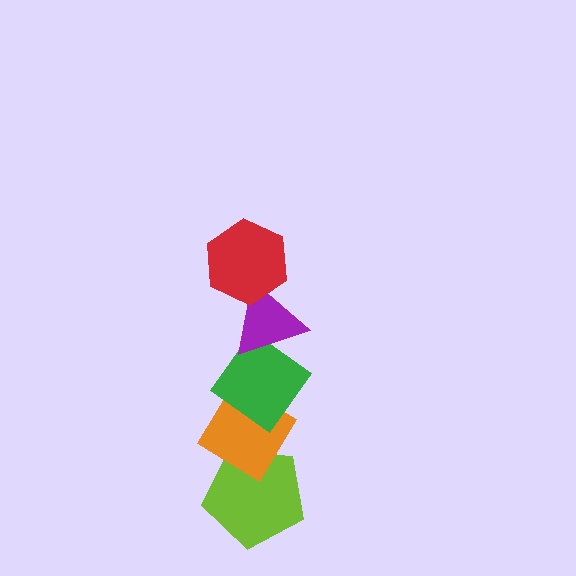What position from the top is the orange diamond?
The orange diamond is 4th from the top.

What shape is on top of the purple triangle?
The red hexagon is on top of the purple triangle.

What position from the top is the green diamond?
The green diamond is 3rd from the top.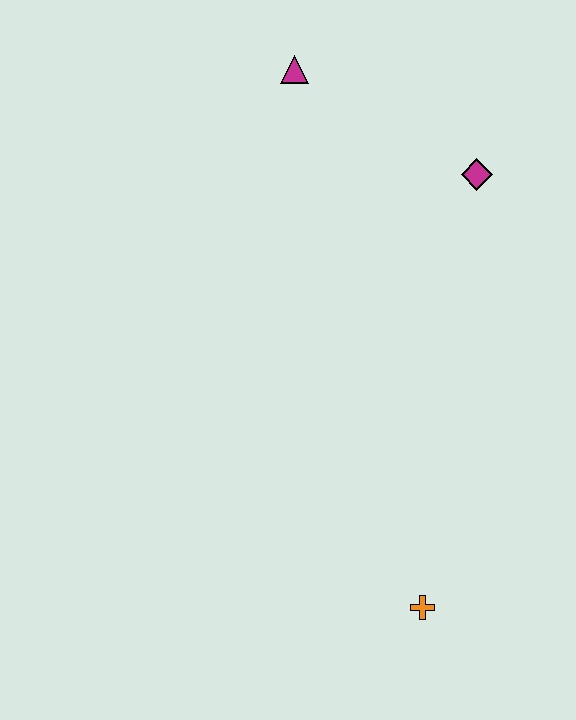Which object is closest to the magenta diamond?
The magenta triangle is closest to the magenta diamond.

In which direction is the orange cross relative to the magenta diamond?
The orange cross is below the magenta diamond.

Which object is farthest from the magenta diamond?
The orange cross is farthest from the magenta diamond.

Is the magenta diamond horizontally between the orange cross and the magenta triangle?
No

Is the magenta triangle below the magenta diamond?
No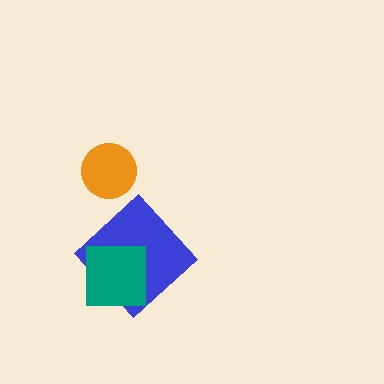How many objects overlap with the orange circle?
0 objects overlap with the orange circle.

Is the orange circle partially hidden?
No, no other shape covers it.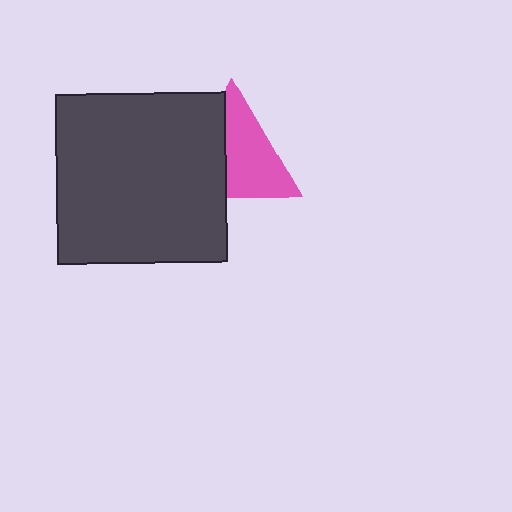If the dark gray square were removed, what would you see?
You would see the complete pink triangle.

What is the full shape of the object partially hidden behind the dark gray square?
The partially hidden object is a pink triangle.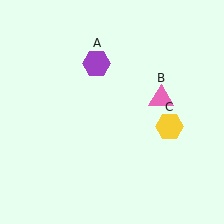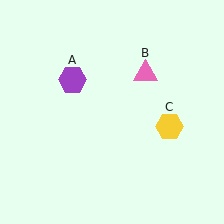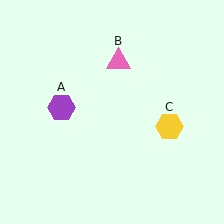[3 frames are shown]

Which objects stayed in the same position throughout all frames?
Yellow hexagon (object C) remained stationary.